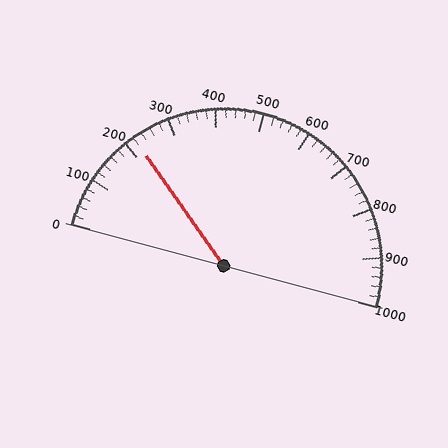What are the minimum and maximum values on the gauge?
The gauge ranges from 0 to 1000.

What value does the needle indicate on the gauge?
The needle indicates approximately 220.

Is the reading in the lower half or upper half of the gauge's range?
The reading is in the lower half of the range (0 to 1000).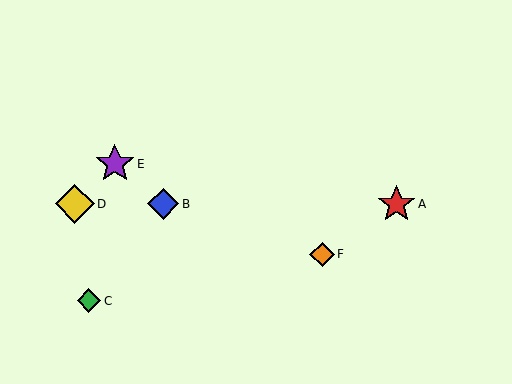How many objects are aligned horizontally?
3 objects (A, B, D) are aligned horizontally.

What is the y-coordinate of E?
Object E is at y≈164.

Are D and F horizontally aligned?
No, D is at y≈204 and F is at y≈254.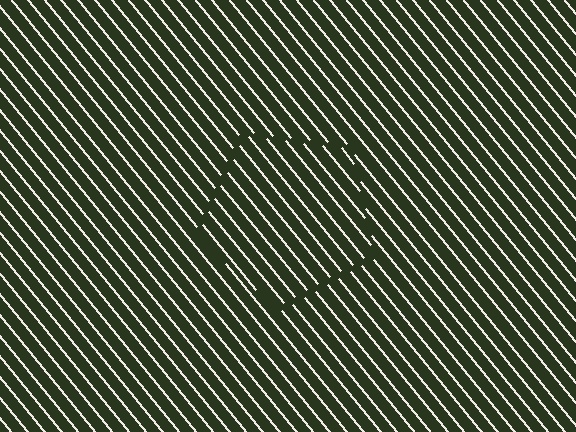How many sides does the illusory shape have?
5 sides — the line-ends trace a pentagon.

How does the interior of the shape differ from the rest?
The interior of the shape contains the same grating, shifted by half a period — the contour is defined by the phase discontinuity where line-ends from the inner and outer gratings abut.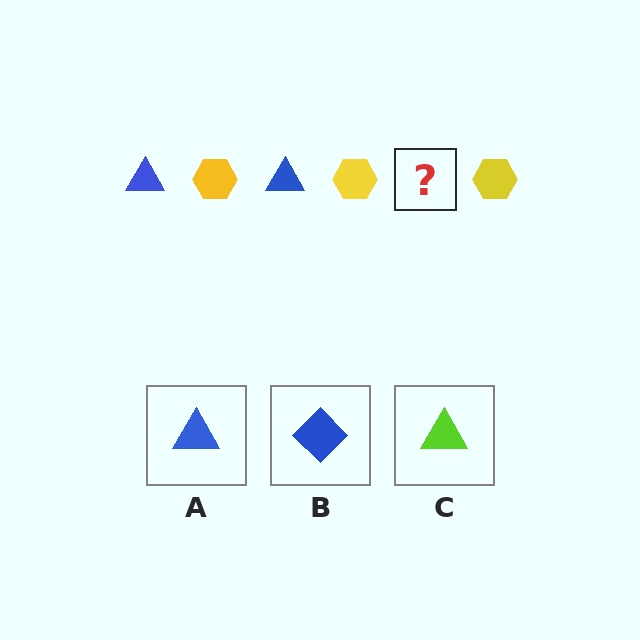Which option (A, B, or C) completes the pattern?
A.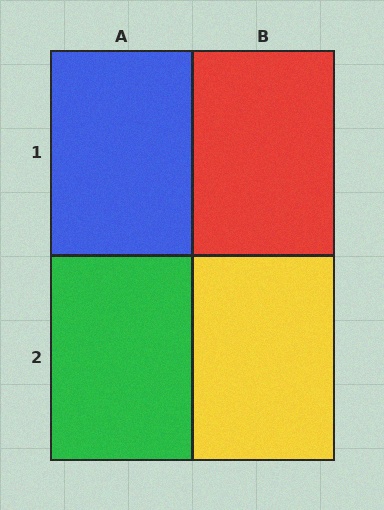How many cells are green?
1 cell is green.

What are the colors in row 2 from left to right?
Green, yellow.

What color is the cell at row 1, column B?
Red.